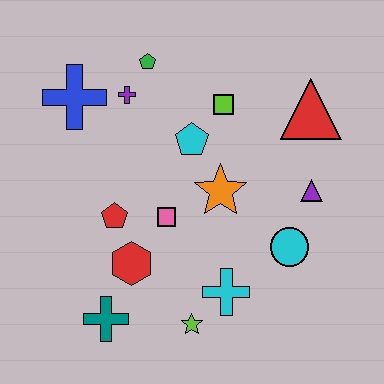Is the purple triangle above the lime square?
No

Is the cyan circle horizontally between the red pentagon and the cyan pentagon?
No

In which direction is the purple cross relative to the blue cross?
The purple cross is to the right of the blue cross.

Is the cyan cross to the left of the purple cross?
No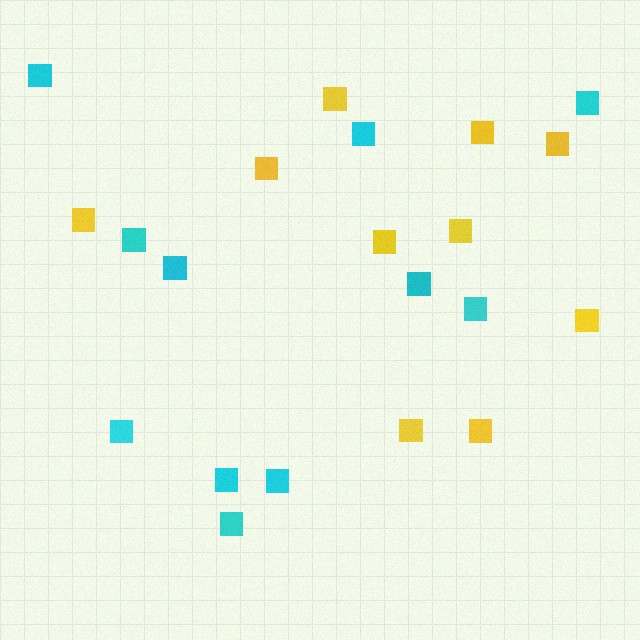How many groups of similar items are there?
There are 2 groups: one group of cyan squares (11) and one group of yellow squares (10).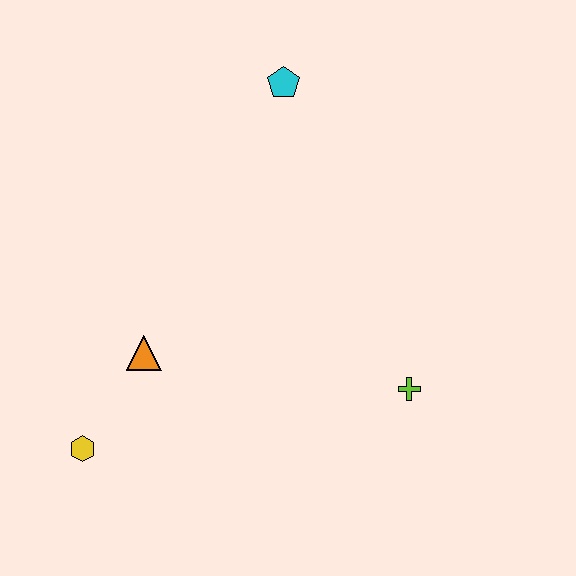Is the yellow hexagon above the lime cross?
No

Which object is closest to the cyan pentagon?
The orange triangle is closest to the cyan pentagon.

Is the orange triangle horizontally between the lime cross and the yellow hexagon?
Yes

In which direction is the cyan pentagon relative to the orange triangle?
The cyan pentagon is above the orange triangle.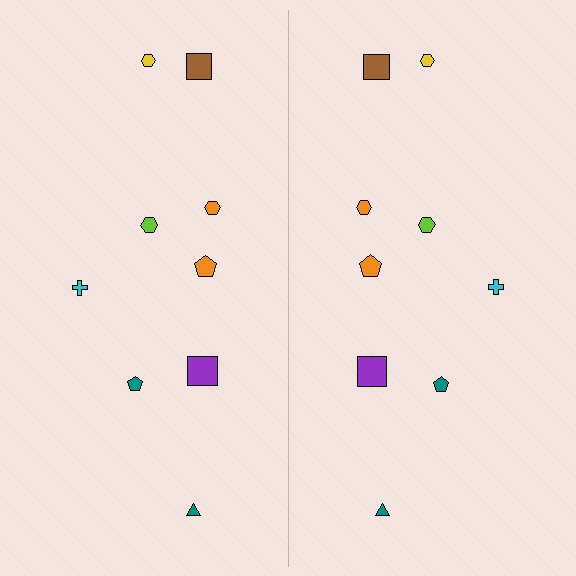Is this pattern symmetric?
Yes, this pattern has bilateral (reflection) symmetry.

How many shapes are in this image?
There are 18 shapes in this image.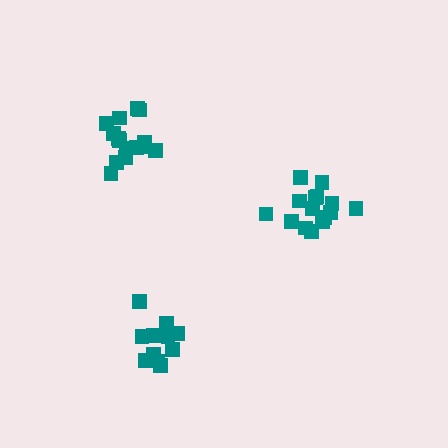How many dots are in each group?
Group 1: 15 dots, Group 2: 15 dots, Group 3: 11 dots (41 total).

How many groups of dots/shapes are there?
There are 3 groups.